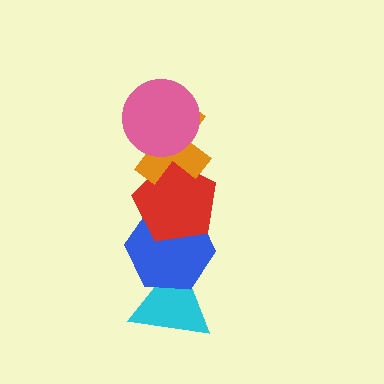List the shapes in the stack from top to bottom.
From top to bottom: the pink circle, the orange cross, the red pentagon, the blue hexagon, the cyan triangle.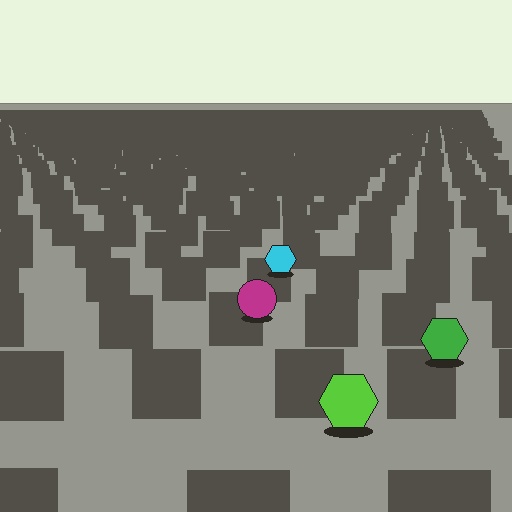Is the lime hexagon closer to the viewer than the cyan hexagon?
Yes. The lime hexagon is closer — you can tell from the texture gradient: the ground texture is coarser near it.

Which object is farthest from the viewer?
The cyan hexagon is farthest from the viewer. It appears smaller and the ground texture around it is denser.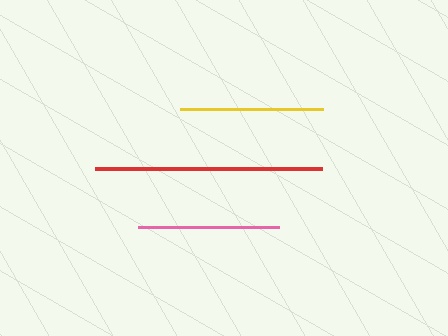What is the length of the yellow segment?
The yellow segment is approximately 142 pixels long.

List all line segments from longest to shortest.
From longest to shortest: red, yellow, pink.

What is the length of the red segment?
The red segment is approximately 227 pixels long.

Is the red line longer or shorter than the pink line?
The red line is longer than the pink line.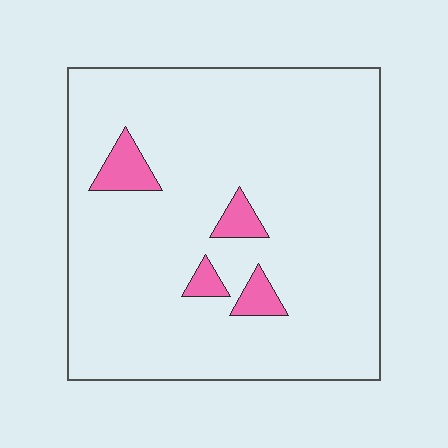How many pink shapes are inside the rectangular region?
4.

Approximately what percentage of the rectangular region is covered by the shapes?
Approximately 5%.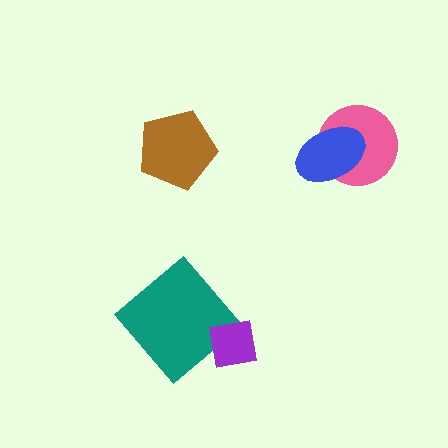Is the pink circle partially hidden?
Yes, it is partially covered by another shape.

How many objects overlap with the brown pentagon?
0 objects overlap with the brown pentagon.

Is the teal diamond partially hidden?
Yes, it is partially covered by another shape.